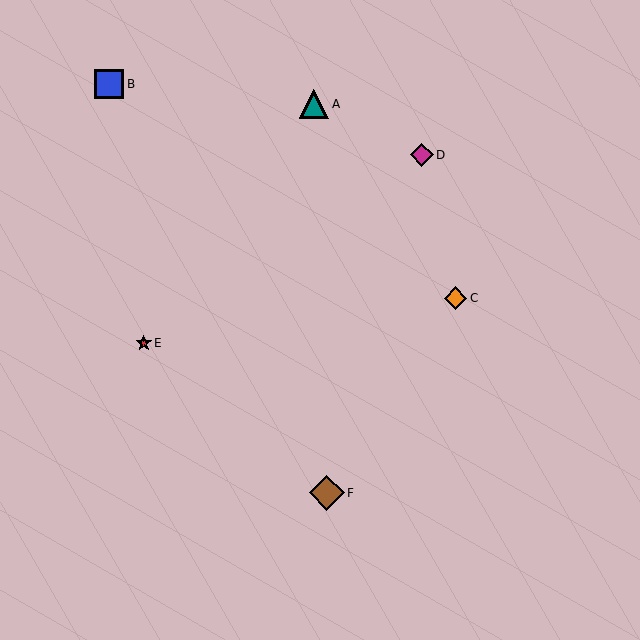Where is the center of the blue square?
The center of the blue square is at (109, 84).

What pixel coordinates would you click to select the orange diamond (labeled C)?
Click at (456, 298) to select the orange diamond C.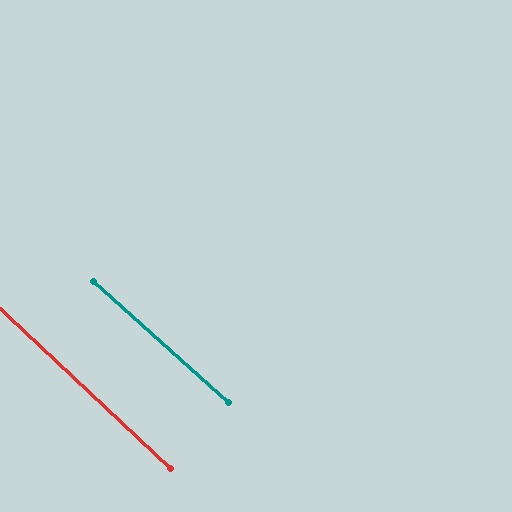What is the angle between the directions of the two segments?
Approximately 1 degree.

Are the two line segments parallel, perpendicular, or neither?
Parallel — their directions differ by only 1.3°.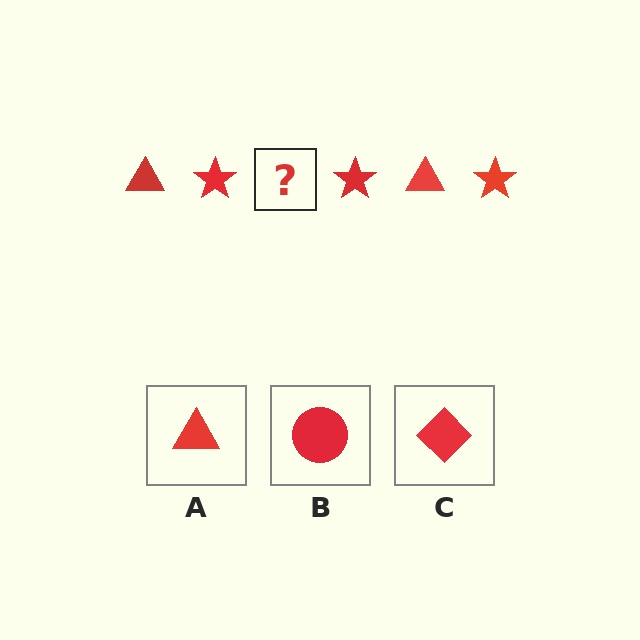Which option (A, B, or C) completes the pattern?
A.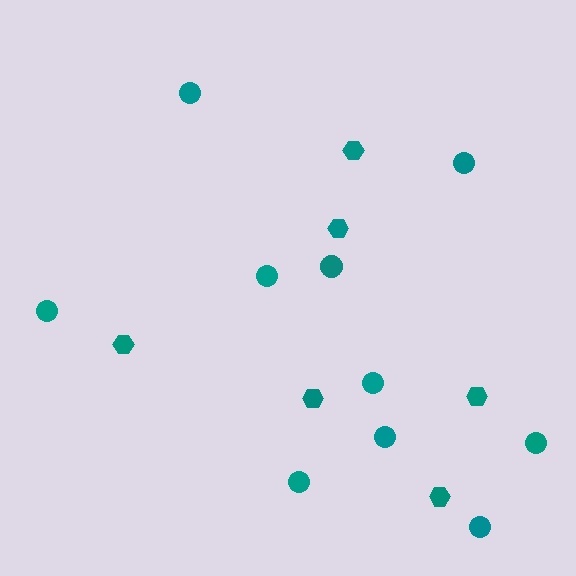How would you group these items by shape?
There are 2 groups: one group of circles (10) and one group of hexagons (6).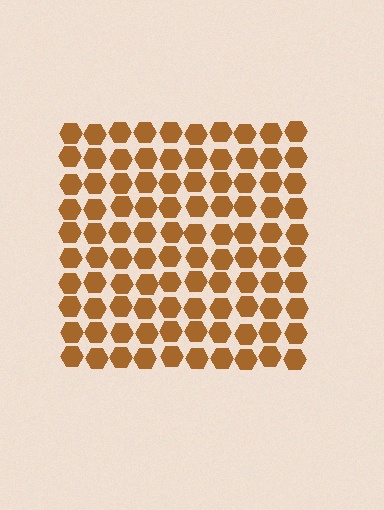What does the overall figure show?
The overall figure shows a square.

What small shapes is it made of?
It is made of small hexagons.